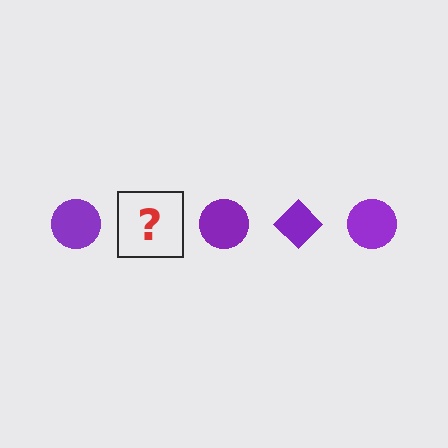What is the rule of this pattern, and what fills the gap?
The rule is that the pattern cycles through circle, diamond shapes in purple. The gap should be filled with a purple diamond.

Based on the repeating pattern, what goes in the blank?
The blank should be a purple diamond.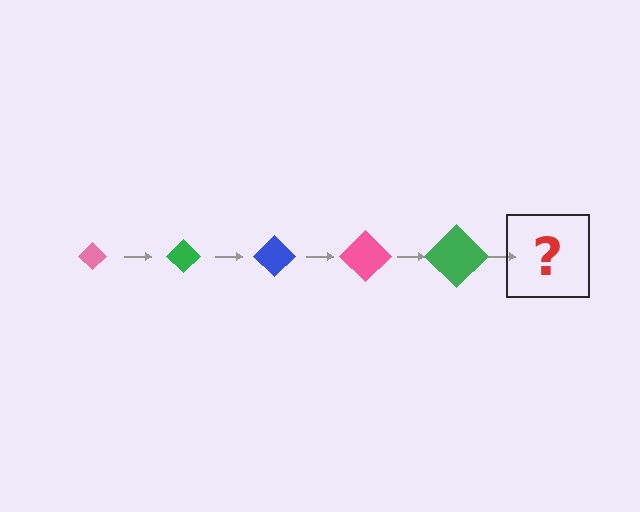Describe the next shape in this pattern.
It should be a blue diamond, larger than the previous one.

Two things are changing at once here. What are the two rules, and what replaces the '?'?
The two rules are that the diamond grows larger each step and the color cycles through pink, green, and blue. The '?' should be a blue diamond, larger than the previous one.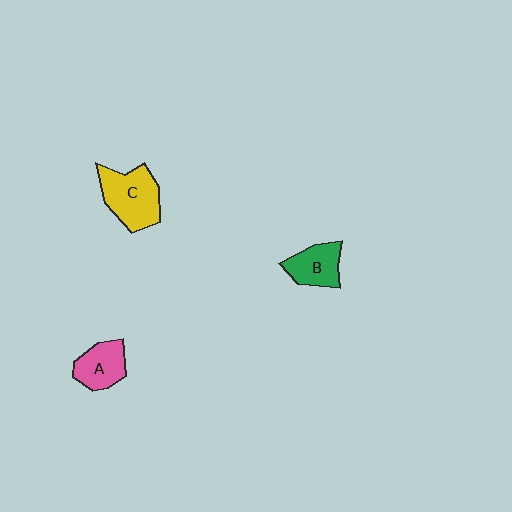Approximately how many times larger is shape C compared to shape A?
Approximately 1.5 times.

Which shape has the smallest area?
Shape B (green).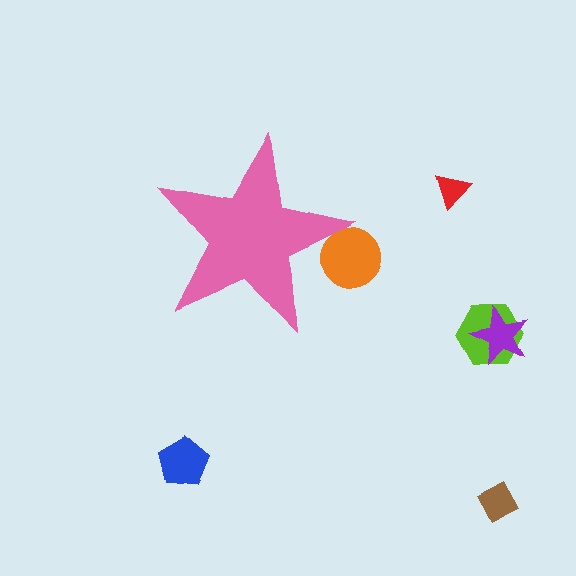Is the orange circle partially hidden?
Yes, the orange circle is partially hidden behind the pink star.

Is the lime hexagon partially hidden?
No, the lime hexagon is fully visible.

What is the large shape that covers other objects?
A pink star.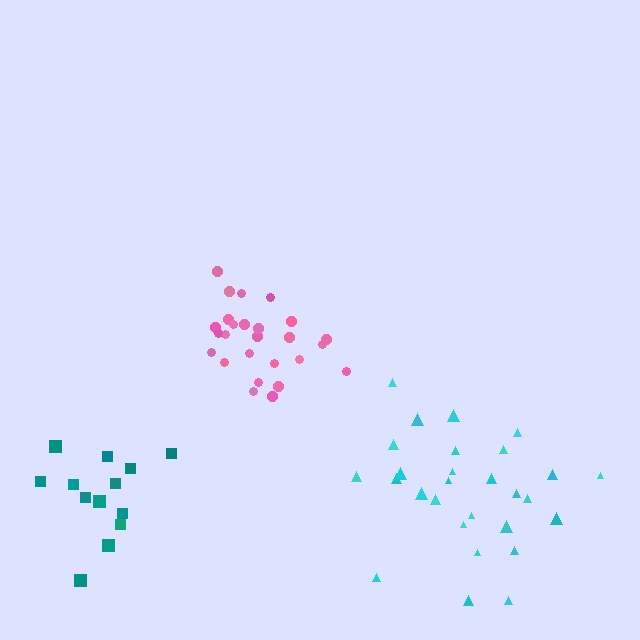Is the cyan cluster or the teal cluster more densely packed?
Teal.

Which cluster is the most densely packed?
Pink.